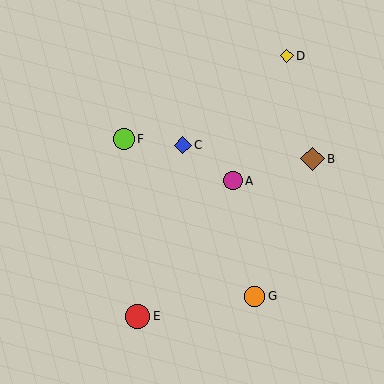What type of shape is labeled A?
Shape A is a magenta circle.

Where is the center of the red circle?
The center of the red circle is at (138, 316).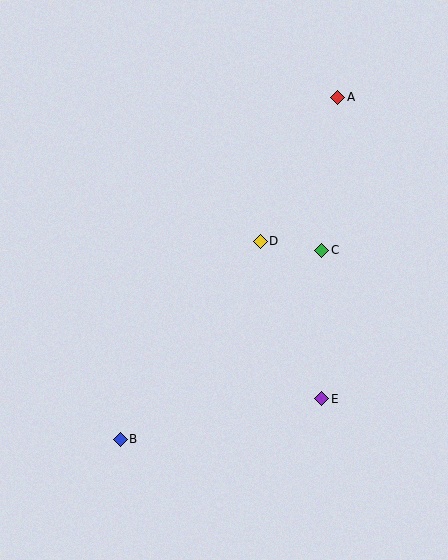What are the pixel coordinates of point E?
Point E is at (322, 399).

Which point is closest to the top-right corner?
Point A is closest to the top-right corner.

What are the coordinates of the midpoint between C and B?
The midpoint between C and B is at (221, 345).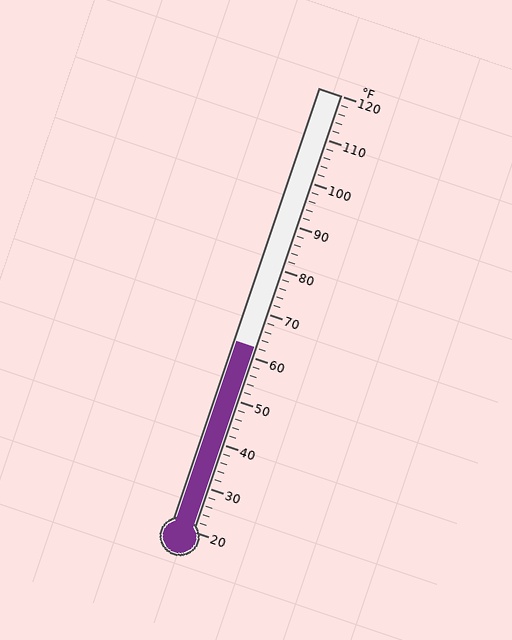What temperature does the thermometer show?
The thermometer shows approximately 62°F.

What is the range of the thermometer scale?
The thermometer scale ranges from 20°F to 120°F.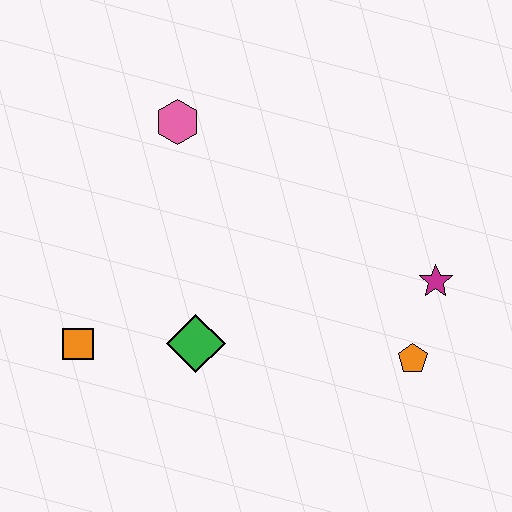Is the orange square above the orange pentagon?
Yes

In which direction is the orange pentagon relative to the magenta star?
The orange pentagon is below the magenta star.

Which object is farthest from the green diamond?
The magenta star is farthest from the green diamond.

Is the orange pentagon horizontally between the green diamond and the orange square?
No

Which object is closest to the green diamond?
The orange square is closest to the green diamond.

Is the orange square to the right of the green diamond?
No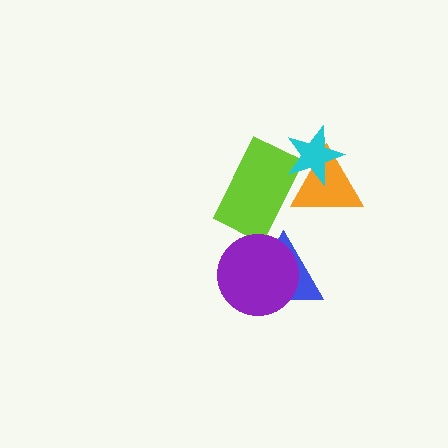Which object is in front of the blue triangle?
The purple circle is in front of the blue triangle.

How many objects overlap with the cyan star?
2 objects overlap with the cyan star.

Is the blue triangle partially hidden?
Yes, it is partially covered by another shape.